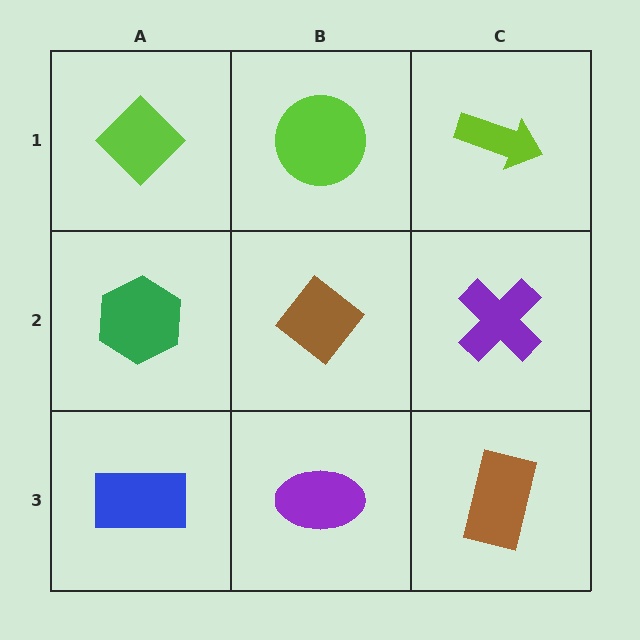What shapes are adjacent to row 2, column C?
A lime arrow (row 1, column C), a brown rectangle (row 3, column C), a brown diamond (row 2, column B).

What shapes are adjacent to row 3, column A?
A green hexagon (row 2, column A), a purple ellipse (row 3, column B).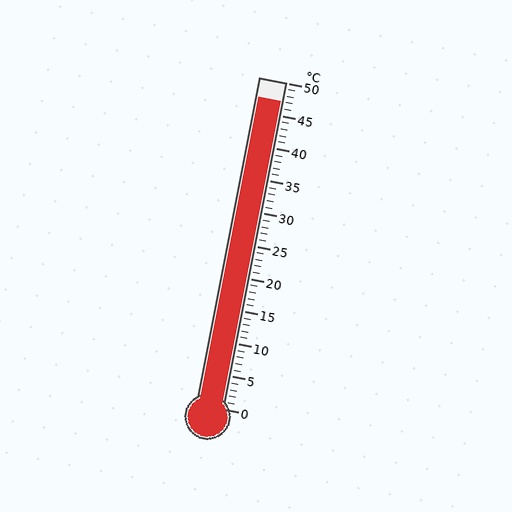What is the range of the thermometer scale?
The thermometer scale ranges from 0°C to 50°C.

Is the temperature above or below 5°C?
The temperature is above 5°C.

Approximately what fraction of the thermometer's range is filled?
The thermometer is filled to approximately 95% of its range.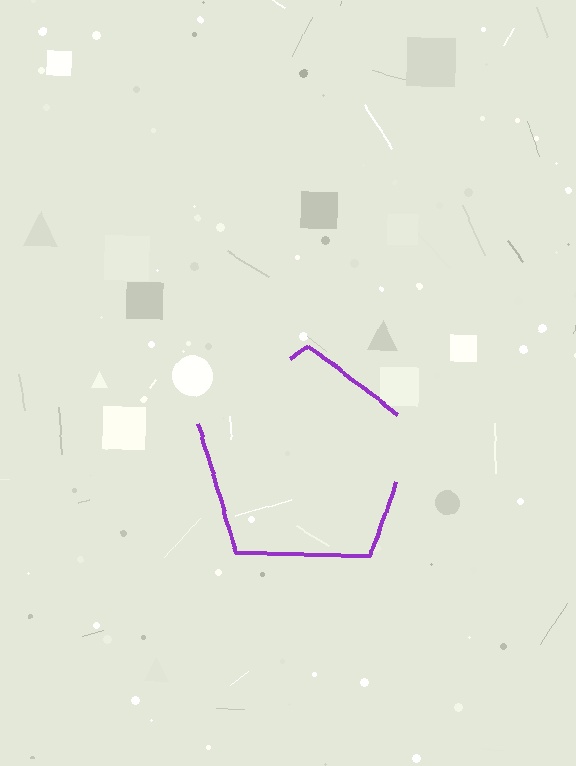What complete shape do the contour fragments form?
The contour fragments form a pentagon.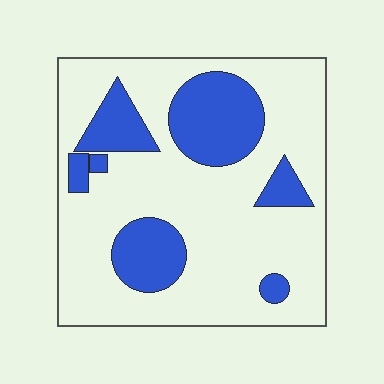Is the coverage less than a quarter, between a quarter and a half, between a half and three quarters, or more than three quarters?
Between a quarter and a half.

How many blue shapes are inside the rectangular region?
7.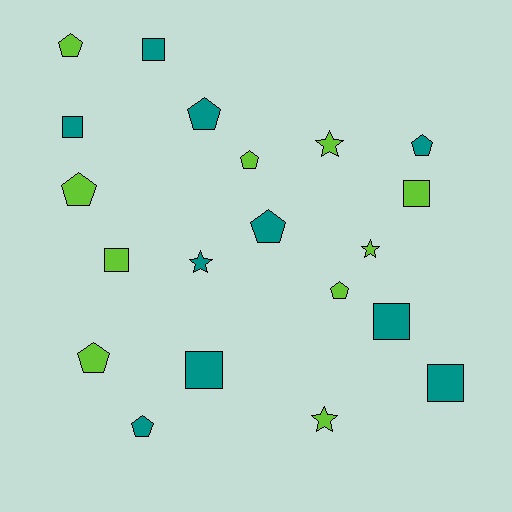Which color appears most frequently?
Teal, with 10 objects.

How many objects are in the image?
There are 20 objects.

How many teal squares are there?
There are 5 teal squares.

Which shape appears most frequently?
Pentagon, with 9 objects.